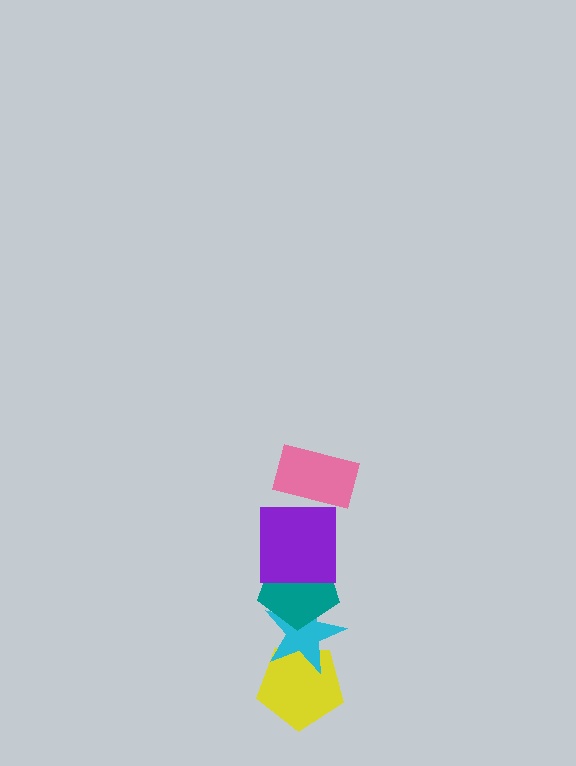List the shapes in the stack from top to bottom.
From top to bottom: the pink rectangle, the purple square, the teal pentagon, the cyan star, the yellow pentagon.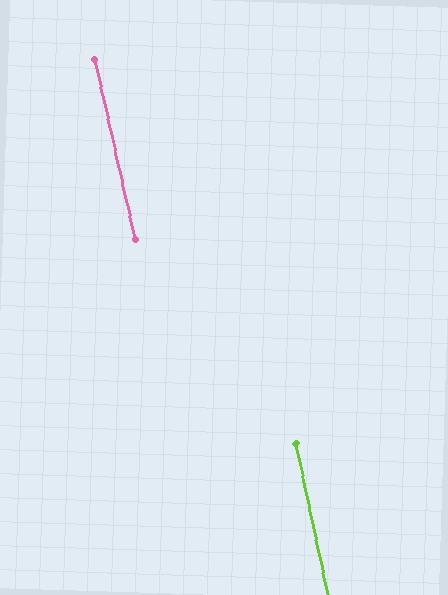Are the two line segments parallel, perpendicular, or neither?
Parallel — their directions differ by only 0.5°.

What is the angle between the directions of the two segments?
Approximately 0 degrees.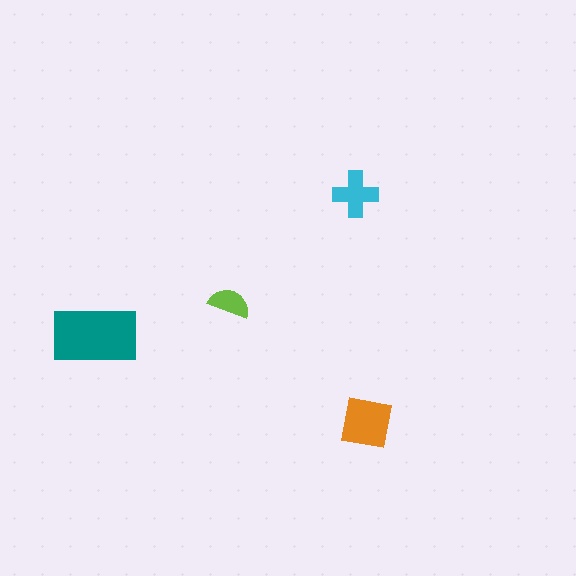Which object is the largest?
The teal rectangle.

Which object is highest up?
The cyan cross is topmost.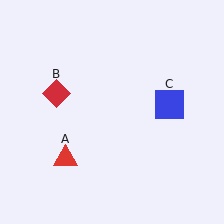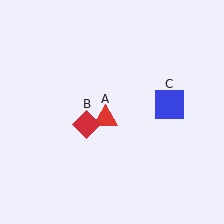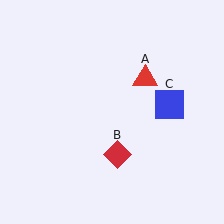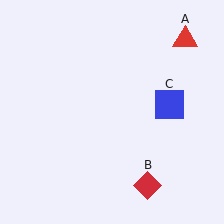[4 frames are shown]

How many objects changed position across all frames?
2 objects changed position: red triangle (object A), red diamond (object B).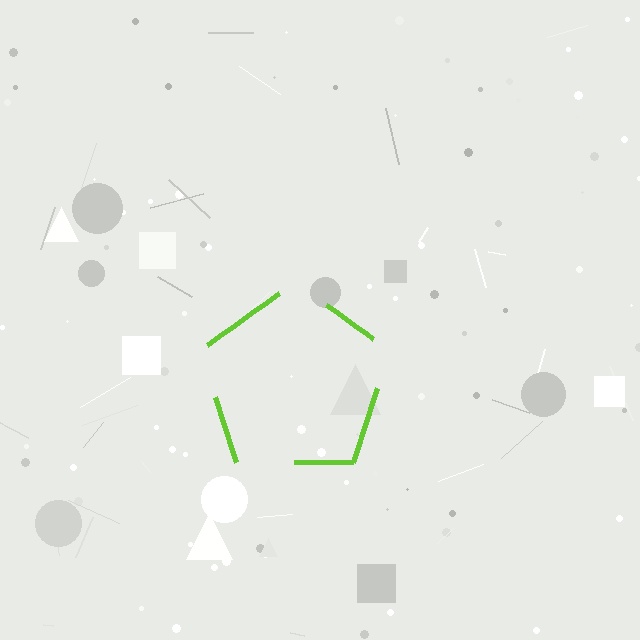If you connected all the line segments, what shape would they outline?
They would outline a pentagon.